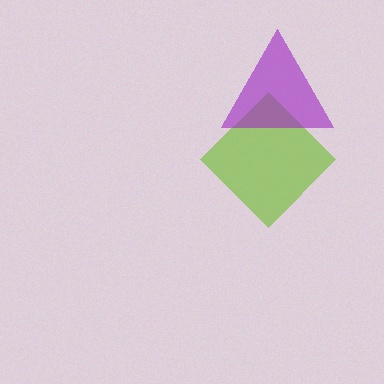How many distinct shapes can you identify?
There are 2 distinct shapes: a lime diamond, a purple triangle.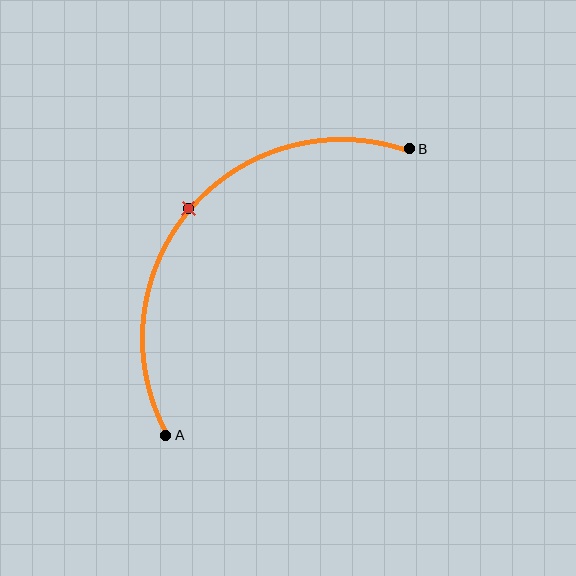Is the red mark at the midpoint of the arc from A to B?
Yes. The red mark lies on the arc at equal arc-length from both A and B — it is the arc midpoint.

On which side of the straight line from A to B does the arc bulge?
The arc bulges above and to the left of the straight line connecting A and B.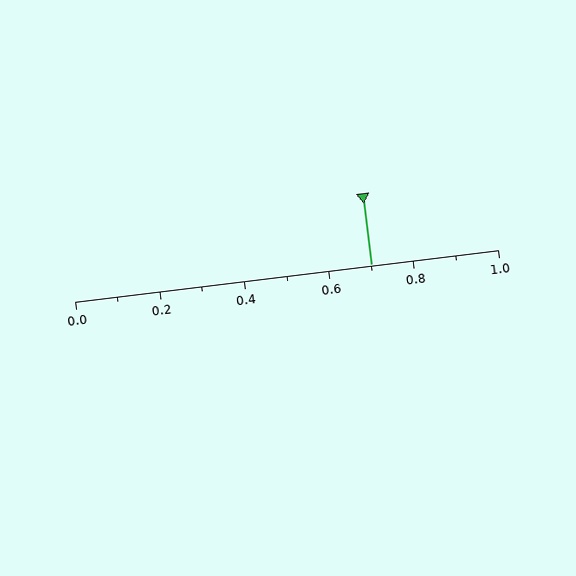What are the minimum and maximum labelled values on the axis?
The axis runs from 0.0 to 1.0.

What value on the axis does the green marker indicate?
The marker indicates approximately 0.7.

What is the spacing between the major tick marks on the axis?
The major ticks are spaced 0.2 apart.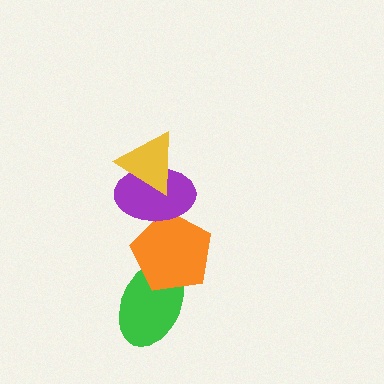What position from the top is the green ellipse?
The green ellipse is 4th from the top.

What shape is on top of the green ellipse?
The orange pentagon is on top of the green ellipse.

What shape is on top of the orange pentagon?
The purple ellipse is on top of the orange pentagon.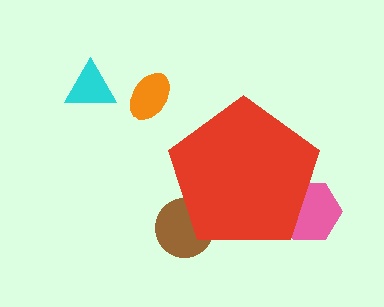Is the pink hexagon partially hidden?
Yes, the pink hexagon is partially hidden behind the red pentagon.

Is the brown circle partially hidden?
Yes, the brown circle is partially hidden behind the red pentagon.